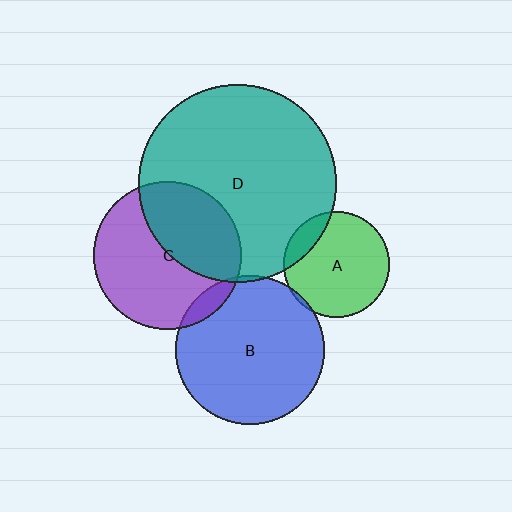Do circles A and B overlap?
Yes.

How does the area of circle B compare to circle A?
Approximately 2.0 times.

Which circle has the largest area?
Circle D (teal).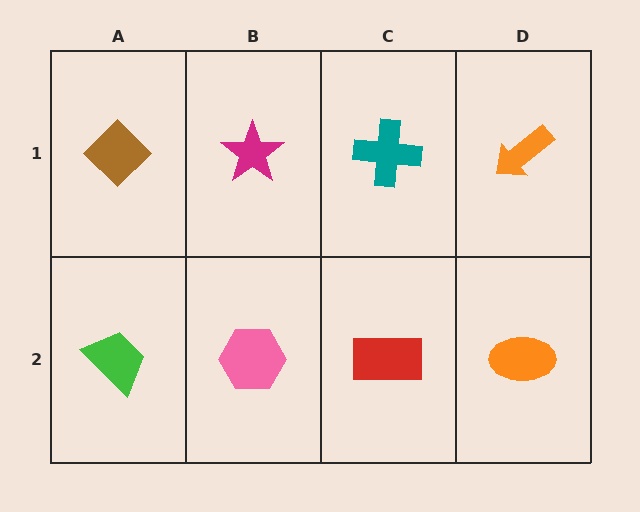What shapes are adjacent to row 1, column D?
An orange ellipse (row 2, column D), a teal cross (row 1, column C).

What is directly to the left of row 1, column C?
A magenta star.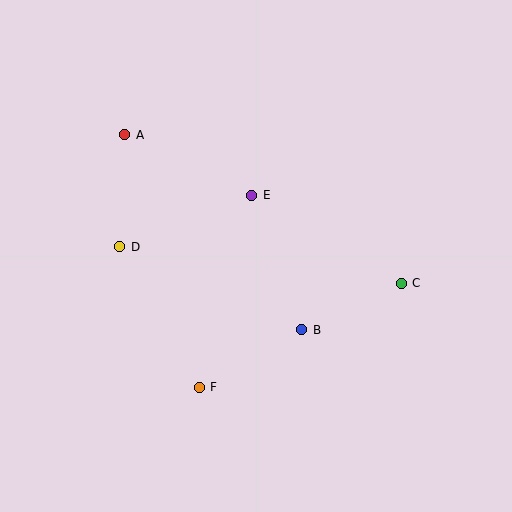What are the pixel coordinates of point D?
Point D is at (120, 247).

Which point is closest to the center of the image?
Point E at (252, 195) is closest to the center.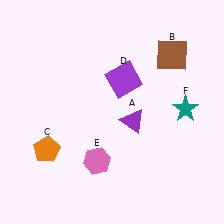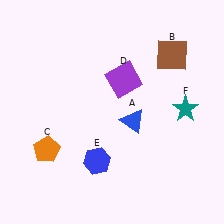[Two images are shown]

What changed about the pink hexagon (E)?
In Image 1, E is pink. In Image 2, it changed to blue.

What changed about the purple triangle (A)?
In Image 1, A is purple. In Image 2, it changed to blue.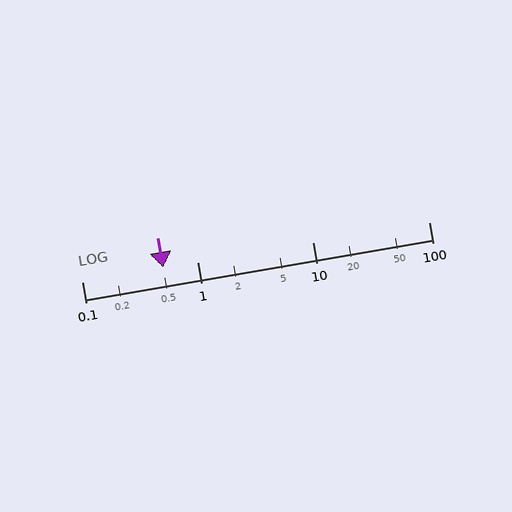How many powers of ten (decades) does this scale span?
The scale spans 3 decades, from 0.1 to 100.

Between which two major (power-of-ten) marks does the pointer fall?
The pointer is between 0.1 and 1.